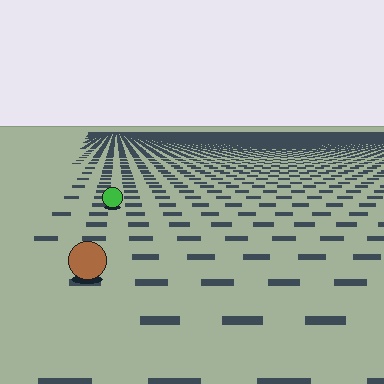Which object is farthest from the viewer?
The green circle is farthest from the viewer. It appears smaller and the ground texture around it is denser.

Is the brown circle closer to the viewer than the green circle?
Yes. The brown circle is closer — you can tell from the texture gradient: the ground texture is coarser near it.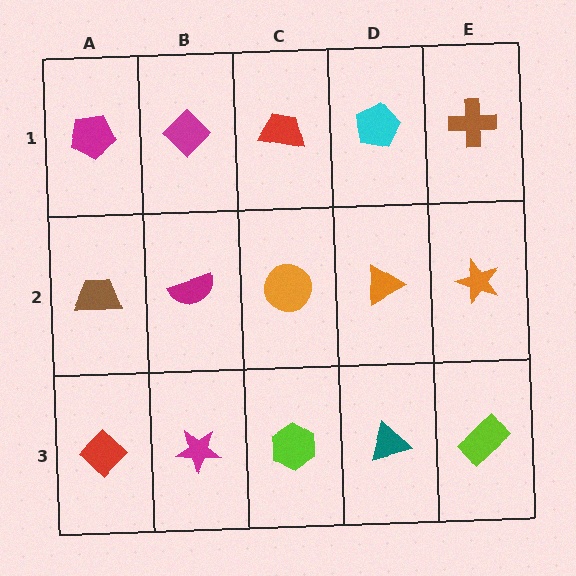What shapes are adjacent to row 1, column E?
An orange star (row 2, column E), a cyan pentagon (row 1, column D).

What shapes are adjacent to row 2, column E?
A brown cross (row 1, column E), a lime rectangle (row 3, column E), an orange triangle (row 2, column D).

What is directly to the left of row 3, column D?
A lime hexagon.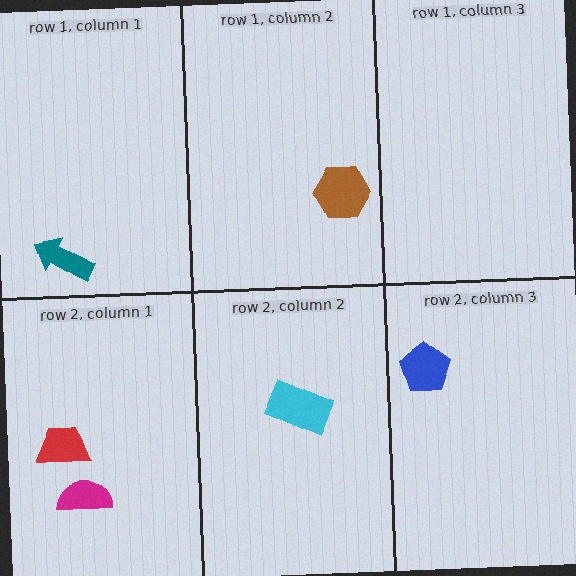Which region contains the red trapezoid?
The row 2, column 1 region.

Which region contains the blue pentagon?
The row 2, column 3 region.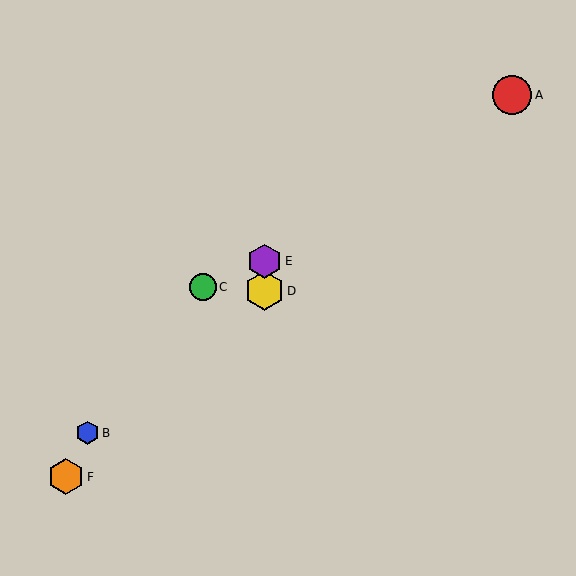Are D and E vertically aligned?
Yes, both are at x≈265.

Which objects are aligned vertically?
Objects D, E are aligned vertically.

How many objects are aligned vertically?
2 objects (D, E) are aligned vertically.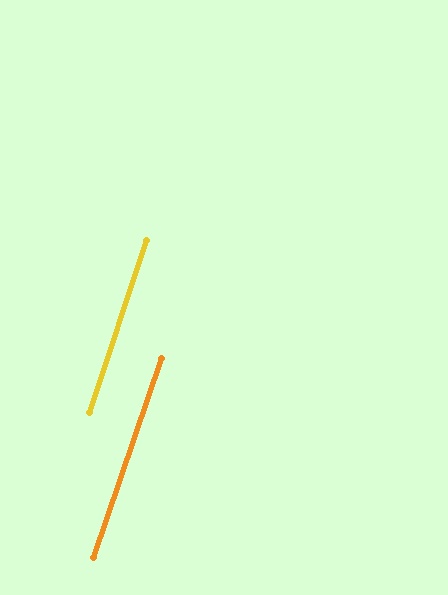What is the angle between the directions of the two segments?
Approximately 0 degrees.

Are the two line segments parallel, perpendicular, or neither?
Parallel — their directions differ by only 0.1°.